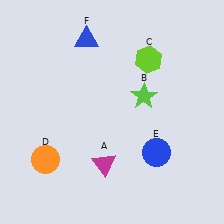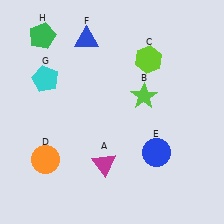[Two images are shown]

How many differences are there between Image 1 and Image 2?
There are 2 differences between the two images.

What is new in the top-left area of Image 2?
A cyan pentagon (G) was added in the top-left area of Image 2.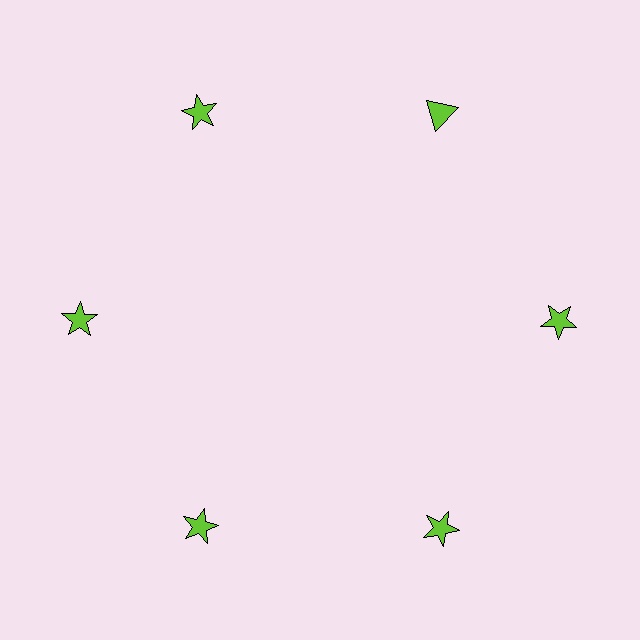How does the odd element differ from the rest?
It has a different shape: triangle instead of star.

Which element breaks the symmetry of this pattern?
The lime triangle at roughly the 1 o'clock position breaks the symmetry. All other shapes are lime stars.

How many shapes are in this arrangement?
There are 6 shapes arranged in a ring pattern.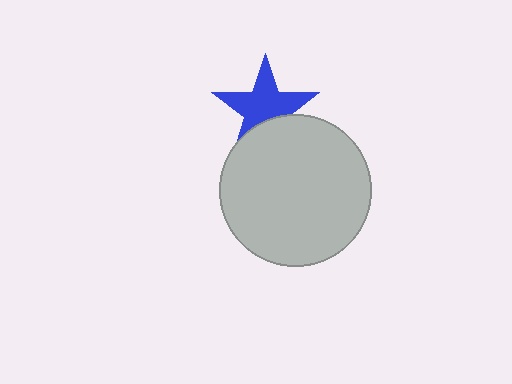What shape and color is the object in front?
The object in front is a light gray circle.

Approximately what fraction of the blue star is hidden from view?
Roughly 31% of the blue star is hidden behind the light gray circle.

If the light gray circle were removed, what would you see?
You would see the complete blue star.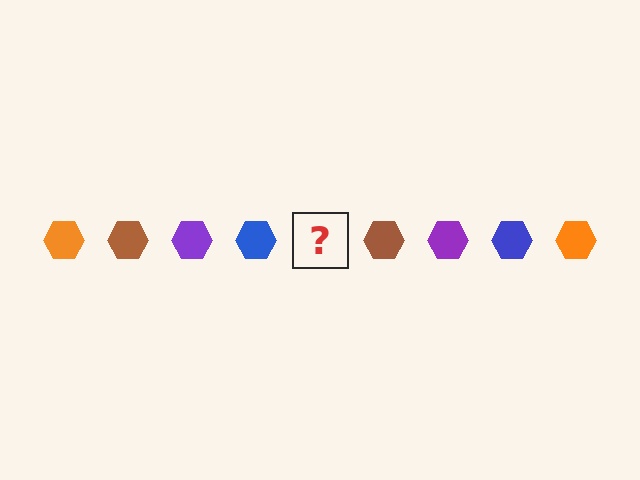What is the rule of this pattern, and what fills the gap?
The rule is that the pattern cycles through orange, brown, purple, blue hexagons. The gap should be filled with an orange hexagon.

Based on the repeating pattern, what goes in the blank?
The blank should be an orange hexagon.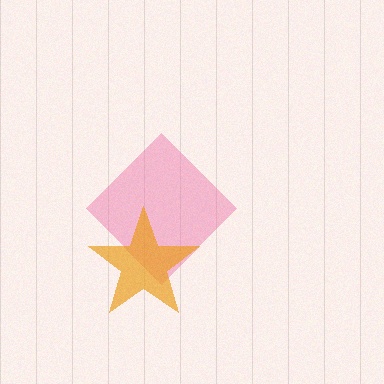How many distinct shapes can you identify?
There are 2 distinct shapes: a pink diamond, an orange star.